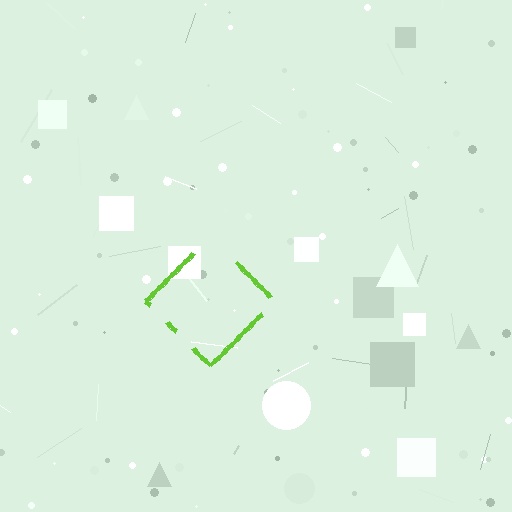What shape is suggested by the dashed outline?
The dashed outline suggests a diamond.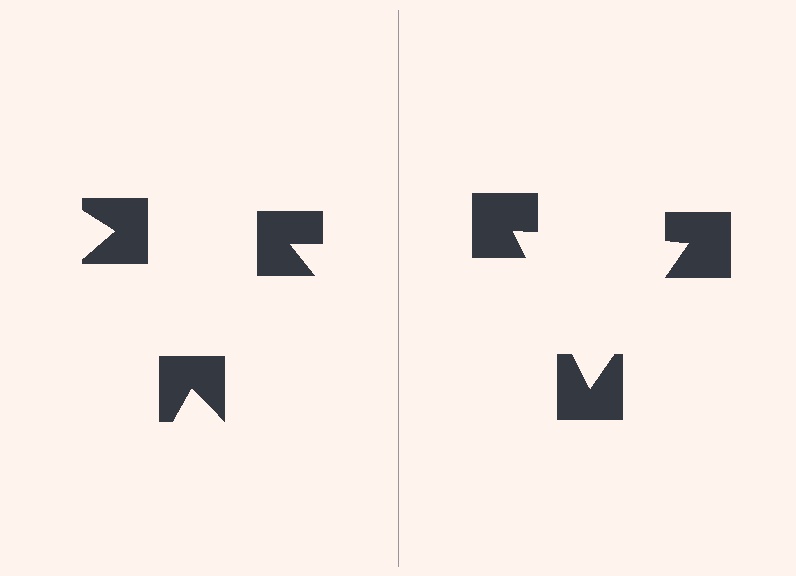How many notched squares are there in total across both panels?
6 — 3 on each side.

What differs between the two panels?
The notched squares are positioned identically on both sides; only the wedge orientations differ. On the right they align to a triangle; on the left they are misaligned.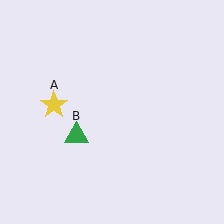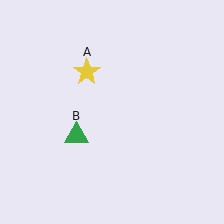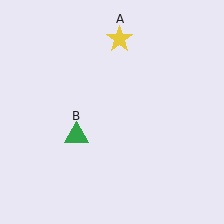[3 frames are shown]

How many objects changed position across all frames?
1 object changed position: yellow star (object A).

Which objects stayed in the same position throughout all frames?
Green triangle (object B) remained stationary.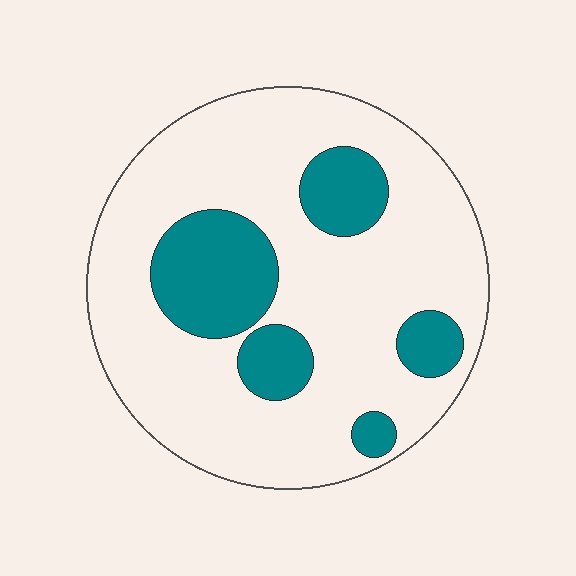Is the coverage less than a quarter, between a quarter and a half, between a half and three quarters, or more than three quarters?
Less than a quarter.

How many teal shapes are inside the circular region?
5.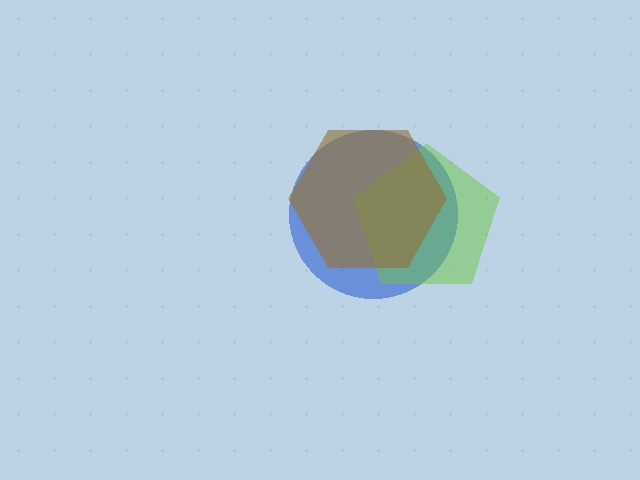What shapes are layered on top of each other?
The layered shapes are: a blue circle, a lime pentagon, a brown hexagon.